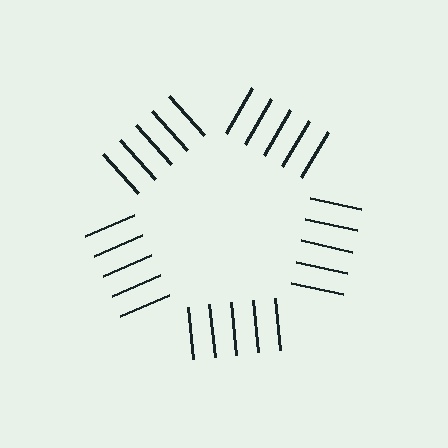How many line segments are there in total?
25 — 5 along each of the 5 edges.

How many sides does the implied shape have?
5 sides — the line-ends trace a pentagon.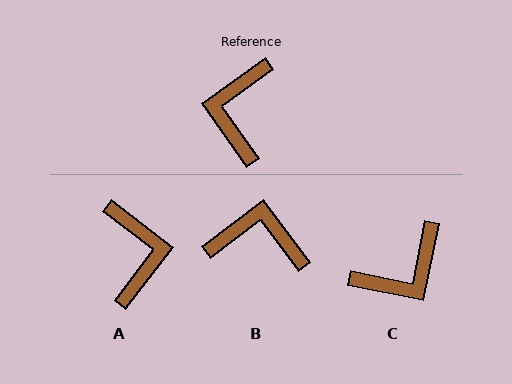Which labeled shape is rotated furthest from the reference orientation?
A, about 163 degrees away.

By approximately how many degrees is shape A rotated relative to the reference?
Approximately 163 degrees clockwise.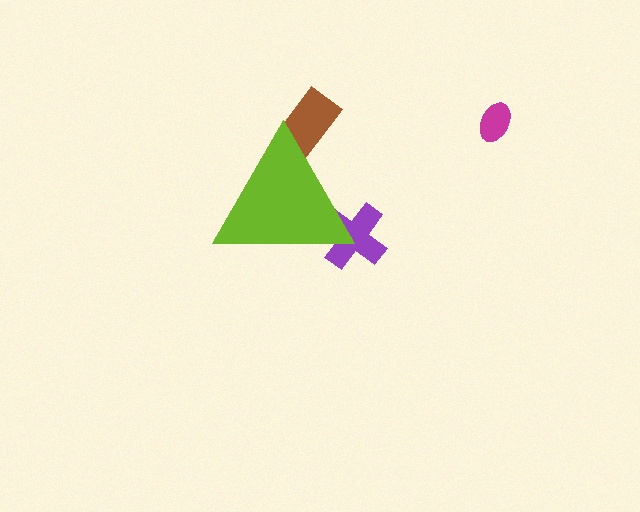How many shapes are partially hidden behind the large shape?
2 shapes are partially hidden.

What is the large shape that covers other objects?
A lime triangle.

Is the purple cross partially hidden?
Yes, the purple cross is partially hidden behind the lime triangle.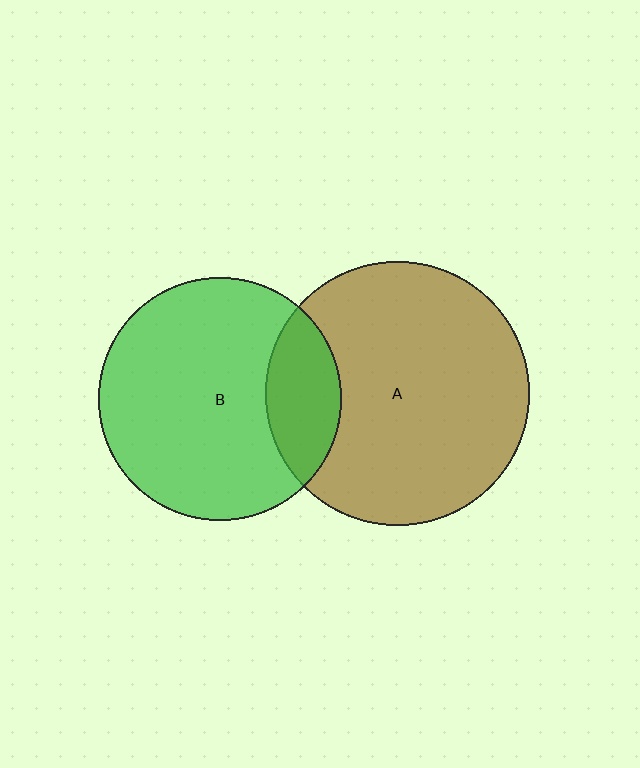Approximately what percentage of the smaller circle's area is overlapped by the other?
Approximately 20%.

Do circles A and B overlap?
Yes.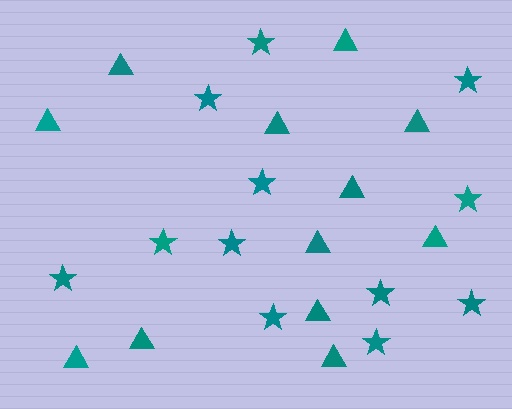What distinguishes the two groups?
There are 2 groups: one group of triangles (12) and one group of stars (12).